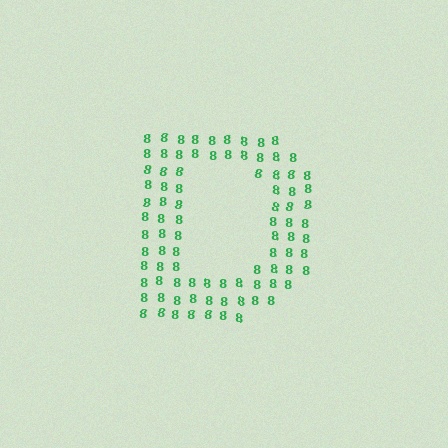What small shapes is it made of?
It is made of small digit 8's.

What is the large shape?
The large shape is the letter D.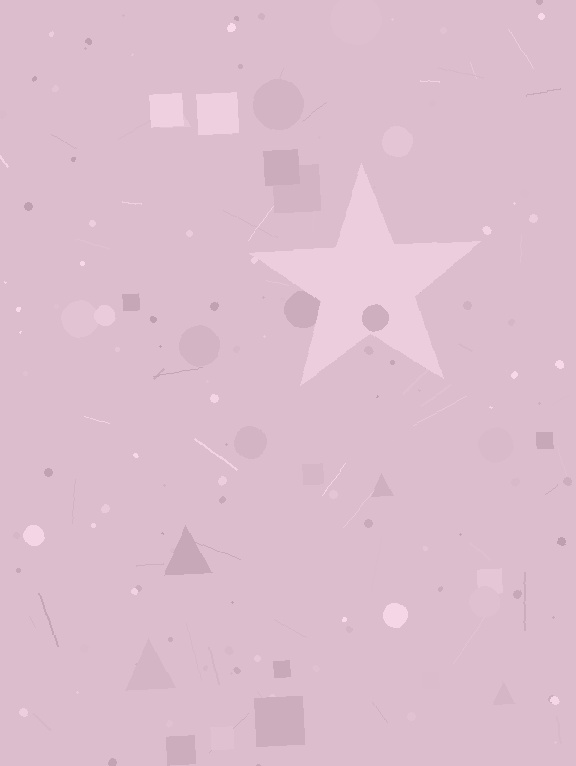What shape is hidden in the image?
A star is hidden in the image.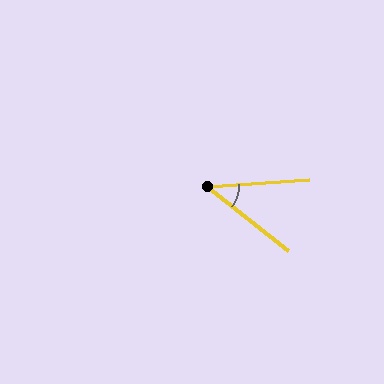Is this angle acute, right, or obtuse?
It is acute.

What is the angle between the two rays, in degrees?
Approximately 42 degrees.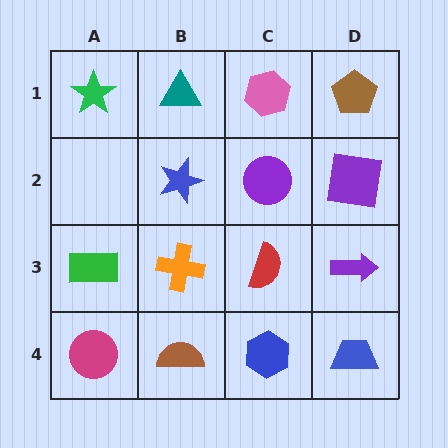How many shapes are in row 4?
4 shapes.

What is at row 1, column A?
A green star.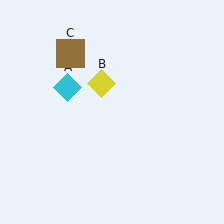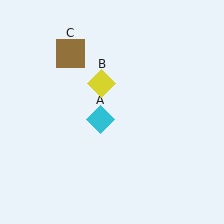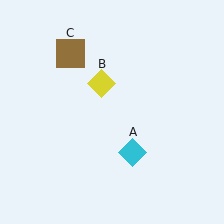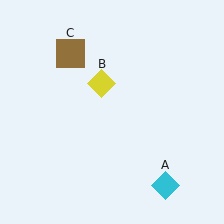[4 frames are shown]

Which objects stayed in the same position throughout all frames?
Yellow diamond (object B) and brown square (object C) remained stationary.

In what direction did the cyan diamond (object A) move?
The cyan diamond (object A) moved down and to the right.